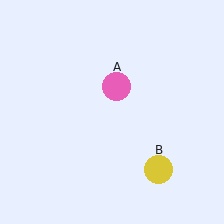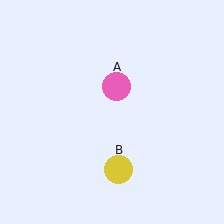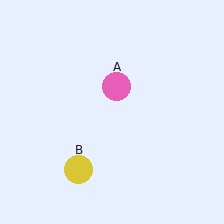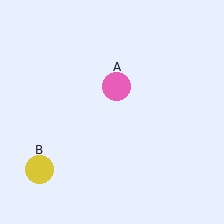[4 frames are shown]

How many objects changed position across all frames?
1 object changed position: yellow circle (object B).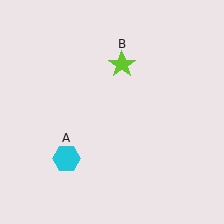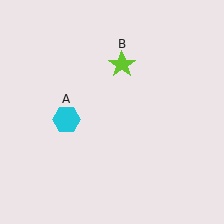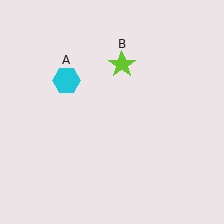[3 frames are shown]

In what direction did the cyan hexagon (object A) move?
The cyan hexagon (object A) moved up.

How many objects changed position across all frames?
1 object changed position: cyan hexagon (object A).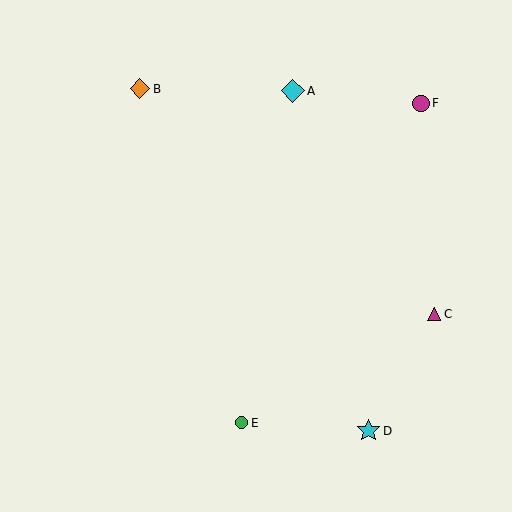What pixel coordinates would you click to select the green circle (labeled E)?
Click at (242, 423) to select the green circle E.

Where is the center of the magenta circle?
The center of the magenta circle is at (421, 103).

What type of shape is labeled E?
Shape E is a green circle.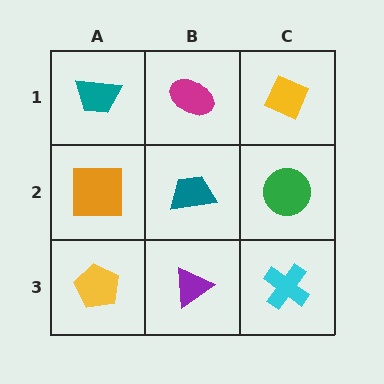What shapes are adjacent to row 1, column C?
A green circle (row 2, column C), a magenta ellipse (row 1, column B).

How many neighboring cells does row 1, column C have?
2.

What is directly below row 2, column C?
A cyan cross.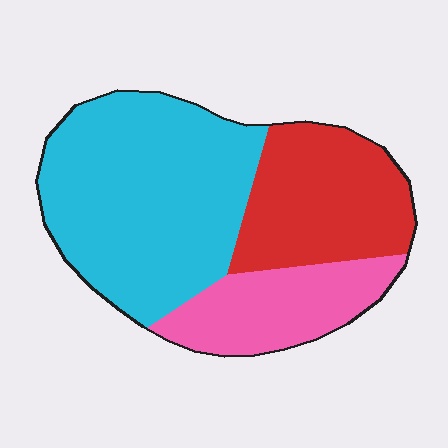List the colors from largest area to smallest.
From largest to smallest: cyan, red, pink.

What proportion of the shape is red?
Red takes up about one quarter (1/4) of the shape.